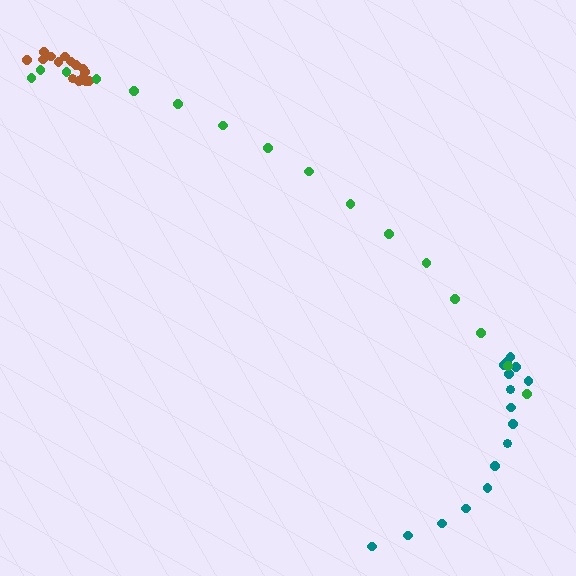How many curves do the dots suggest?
There are 3 distinct paths.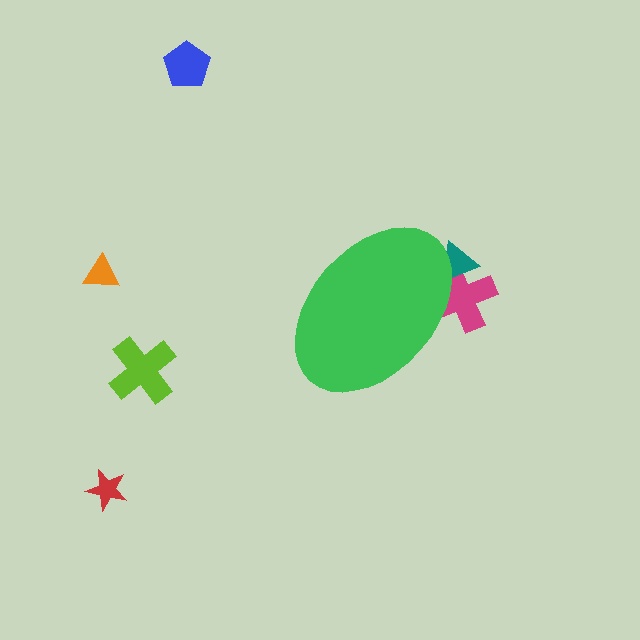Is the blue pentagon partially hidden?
No, the blue pentagon is fully visible.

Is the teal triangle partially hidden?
Yes, the teal triangle is partially hidden behind the green ellipse.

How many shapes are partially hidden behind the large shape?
2 shapes are partially hidden.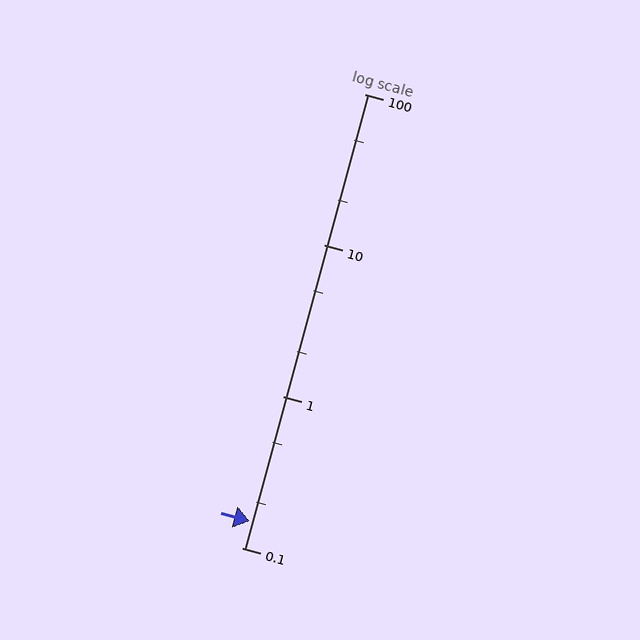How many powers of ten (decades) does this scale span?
The scale spans 3 decades, from 0.1 to 100.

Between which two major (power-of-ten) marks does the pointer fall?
The pointer is between 0.1 and 1.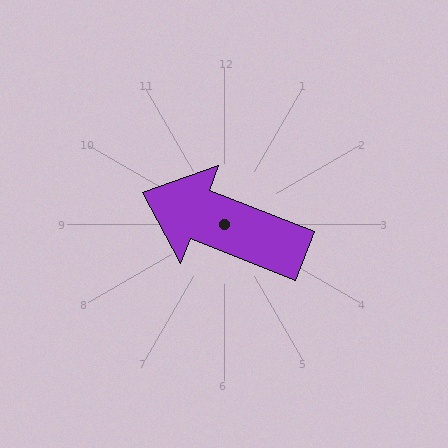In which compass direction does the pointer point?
West.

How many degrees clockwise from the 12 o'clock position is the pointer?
Approximately 291 degrees.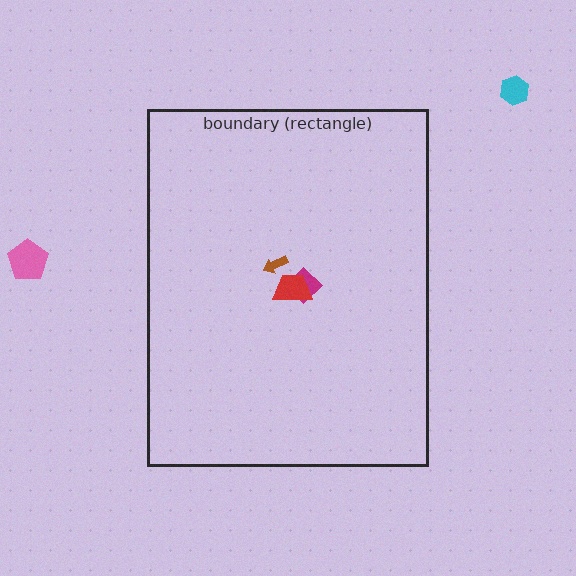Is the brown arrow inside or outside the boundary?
Inside.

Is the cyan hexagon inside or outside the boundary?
Outside.